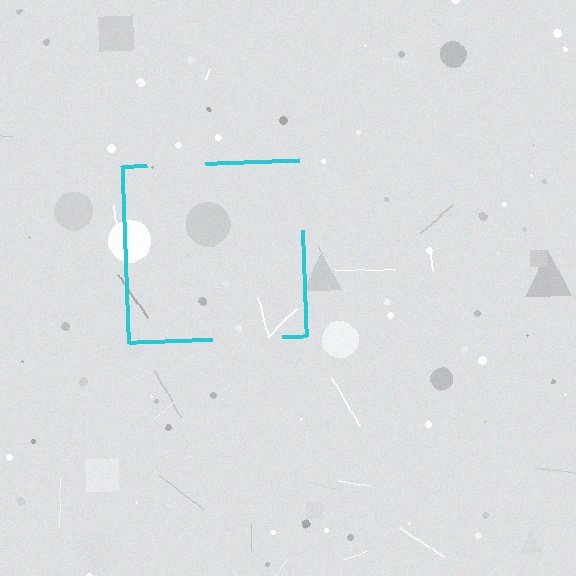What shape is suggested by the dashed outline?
The dashed outline suggests a square.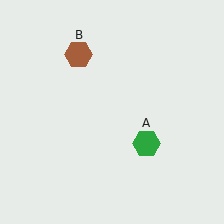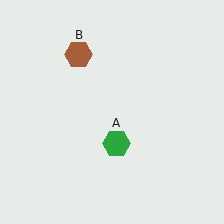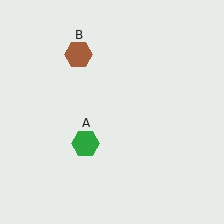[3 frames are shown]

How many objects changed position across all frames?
1 object changed position: green hexagon (object A).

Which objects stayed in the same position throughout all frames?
Brown hexagon (object B) remained stationary.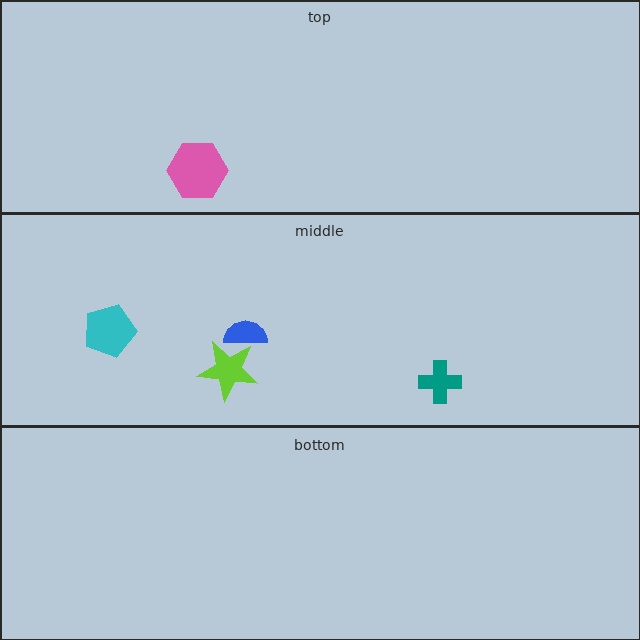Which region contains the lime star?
The middle region.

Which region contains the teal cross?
The middle region.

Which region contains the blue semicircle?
The middle region.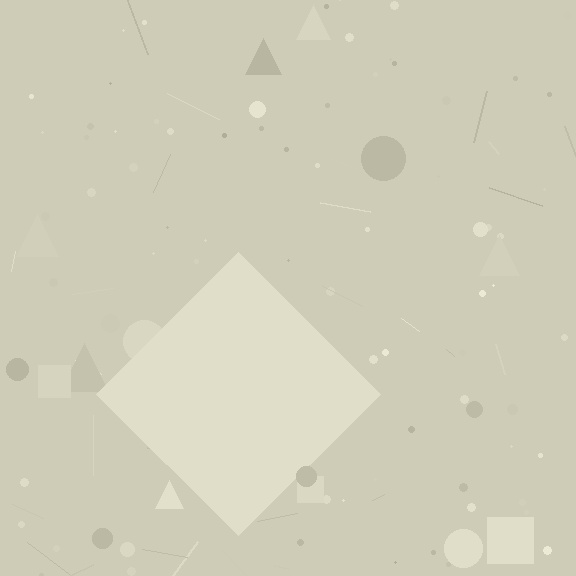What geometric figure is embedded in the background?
A diamond is embedded in the background.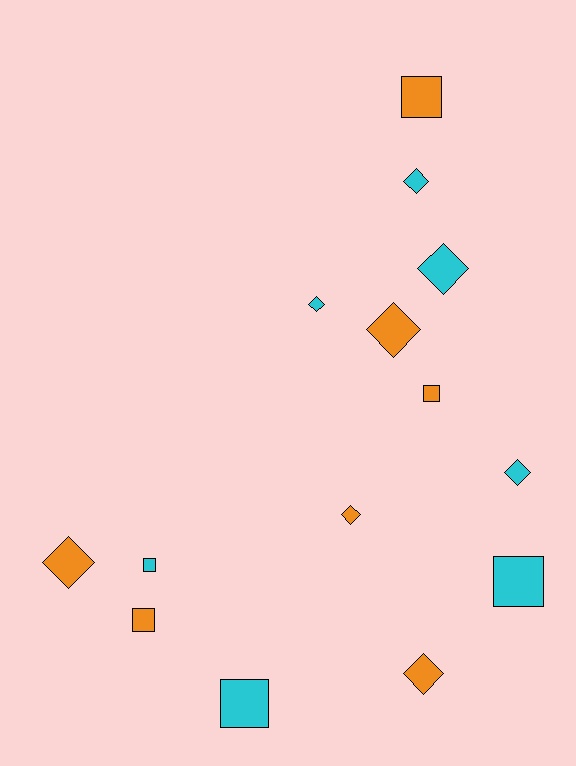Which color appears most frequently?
Orange, with 7 objects.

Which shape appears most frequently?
Diamond, with 8 objects.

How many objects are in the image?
There are 14 objects.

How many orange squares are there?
There are 3 orange squares.